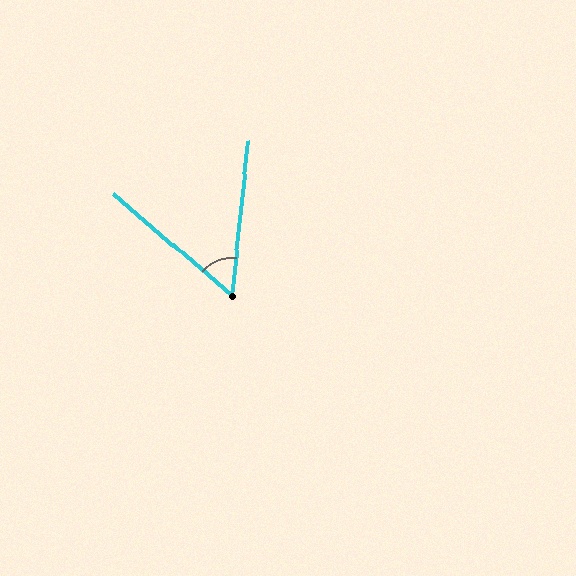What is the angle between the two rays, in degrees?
Approximately 56 degrees.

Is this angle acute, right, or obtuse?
It is acute.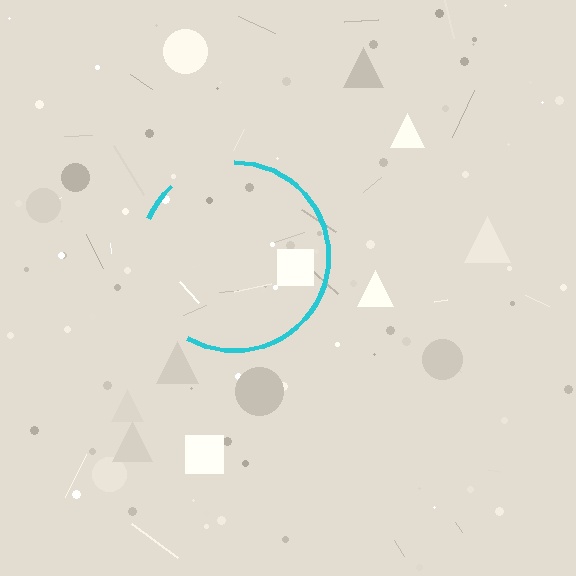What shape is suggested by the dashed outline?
The dashed outline suggests a circle.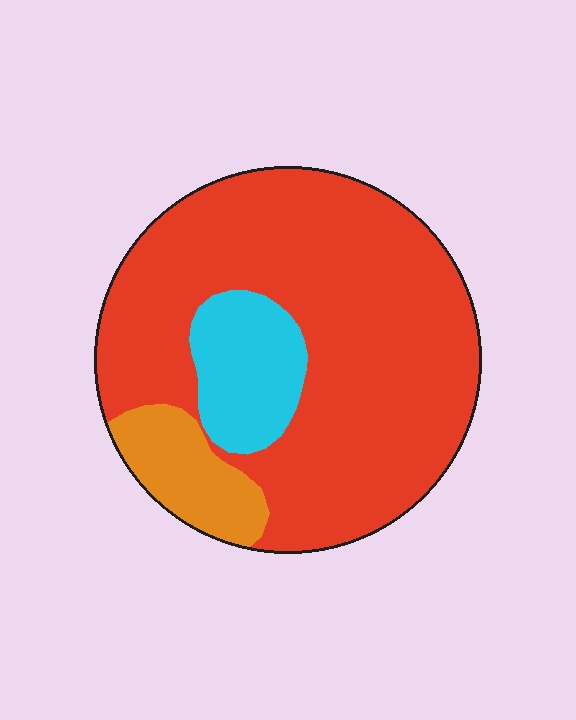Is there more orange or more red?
Red.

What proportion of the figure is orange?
Orange covers roughly 10% of the figure.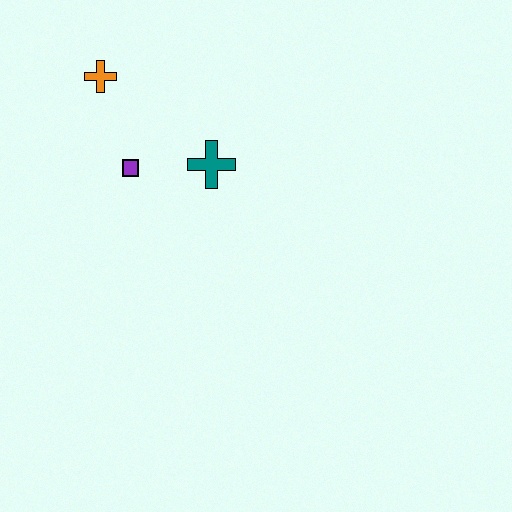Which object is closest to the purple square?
The teal cross is closest to the purple square.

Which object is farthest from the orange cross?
The teal cross is farthest from the orange cross.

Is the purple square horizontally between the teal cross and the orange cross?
Yes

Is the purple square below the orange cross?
Yes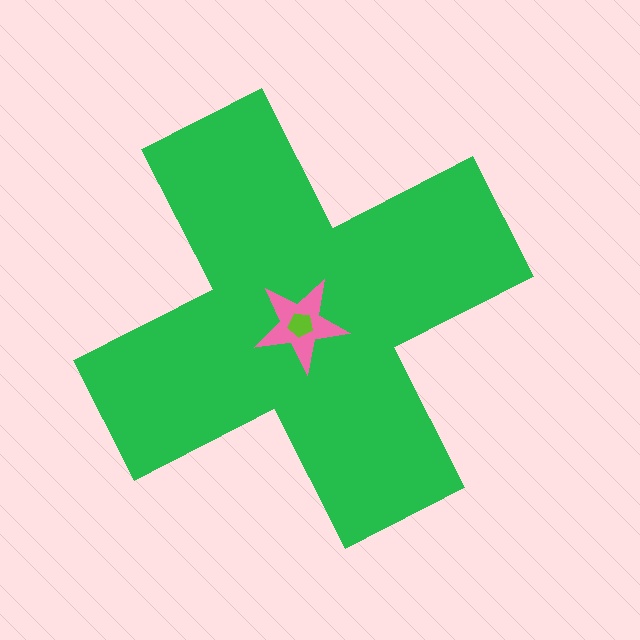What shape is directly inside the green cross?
The pink star.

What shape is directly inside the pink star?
The lime pentagon.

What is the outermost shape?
The green cross.